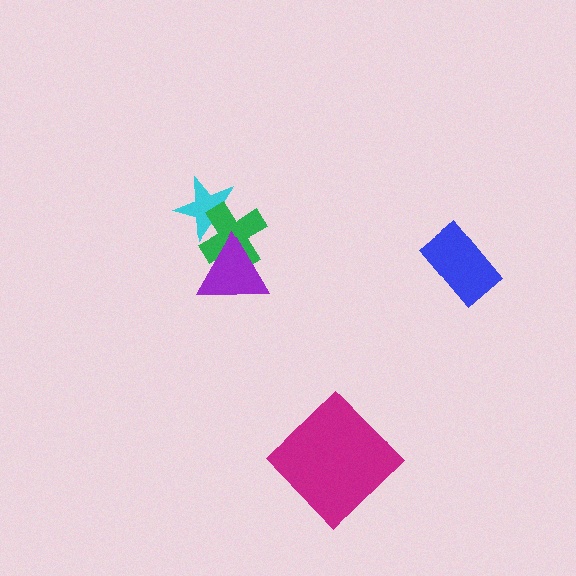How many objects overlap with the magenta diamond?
0 objects overlap with the magenta diamond.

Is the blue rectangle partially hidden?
No, no other shape covers it.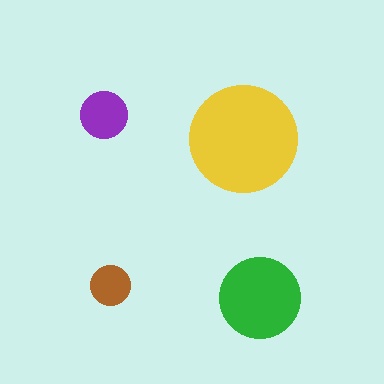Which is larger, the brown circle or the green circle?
The green one.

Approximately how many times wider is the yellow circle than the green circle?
About 1.5 times wider.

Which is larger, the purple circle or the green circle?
The green one.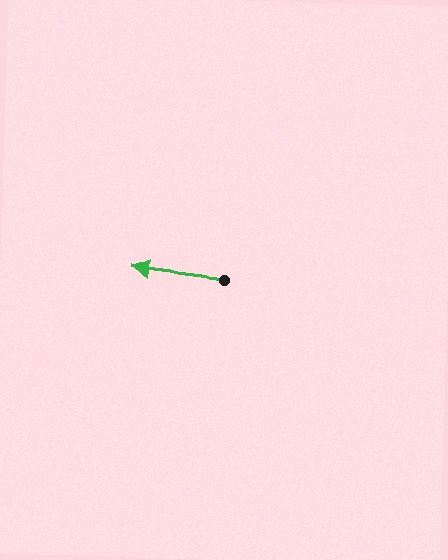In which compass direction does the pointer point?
West.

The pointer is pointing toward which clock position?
Roughly 9 o'clock.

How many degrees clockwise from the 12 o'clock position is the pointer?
Approximately 277 degrees.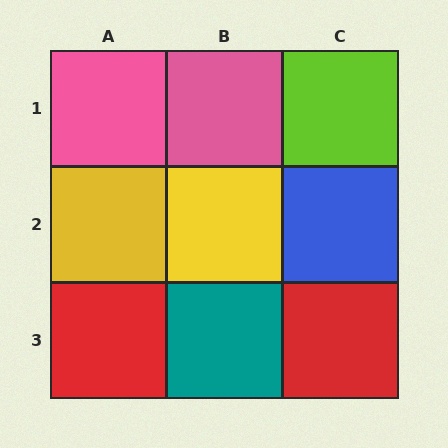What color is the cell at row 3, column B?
Teal.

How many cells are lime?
1 cell is lime.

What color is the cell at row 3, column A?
Red.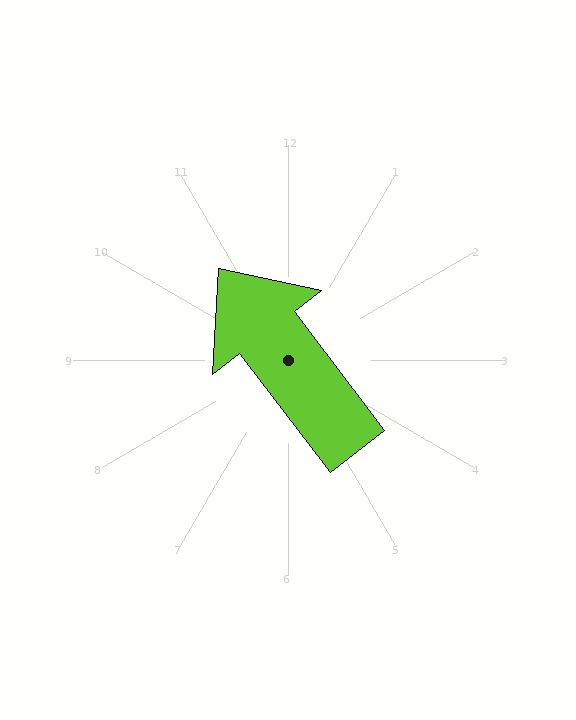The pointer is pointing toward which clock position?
Roughly 11 o'clock.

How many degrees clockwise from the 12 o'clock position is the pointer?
Approximately 323 degrees.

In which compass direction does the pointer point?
Northwest.